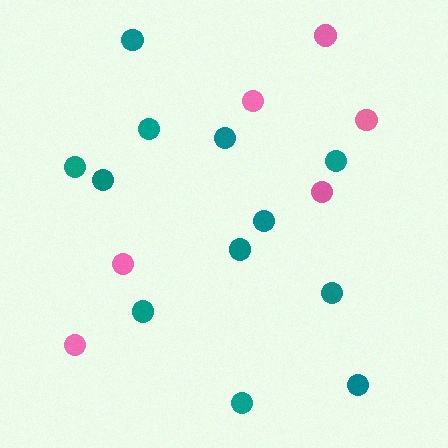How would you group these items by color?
There are 2 groups: one group of teal circles (12) and one group of pink circles (6).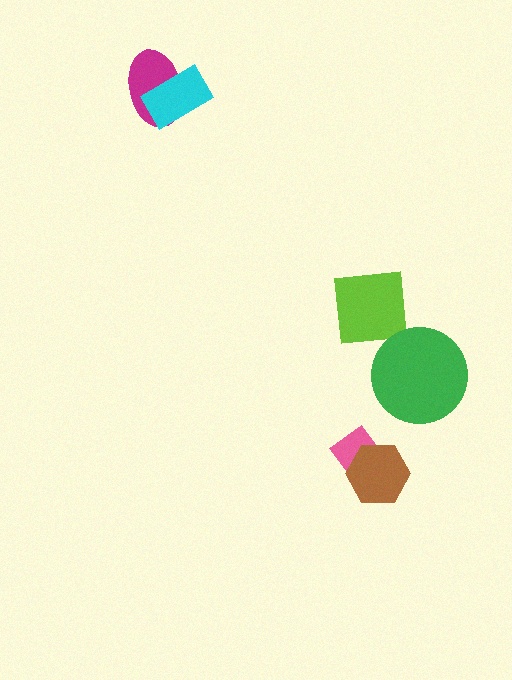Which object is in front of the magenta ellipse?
The cyan rectangle is in front of the magenta ellipse.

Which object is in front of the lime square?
The green circle is in front of the lime square.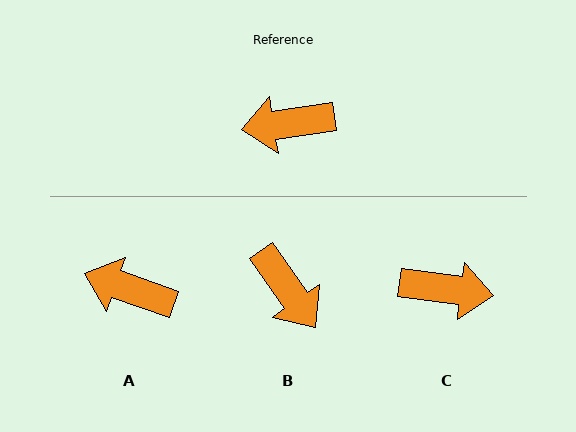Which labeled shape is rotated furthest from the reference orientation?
C, about 164 degrees away.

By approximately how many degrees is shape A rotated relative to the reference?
Approximately 27 degrees clockwise.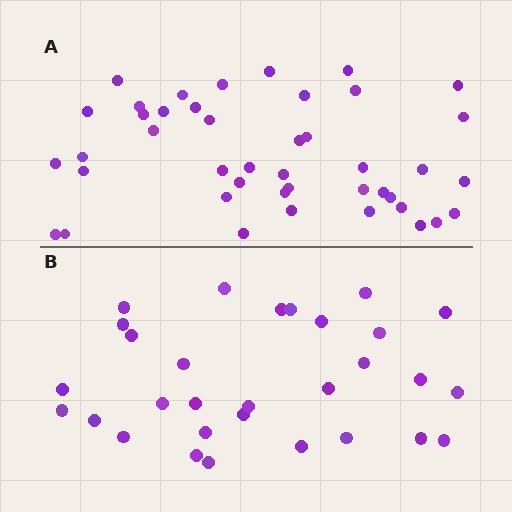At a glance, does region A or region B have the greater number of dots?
Region A (the top region) has more dots.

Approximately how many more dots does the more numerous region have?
Region A has approximately 15 more dots than region B.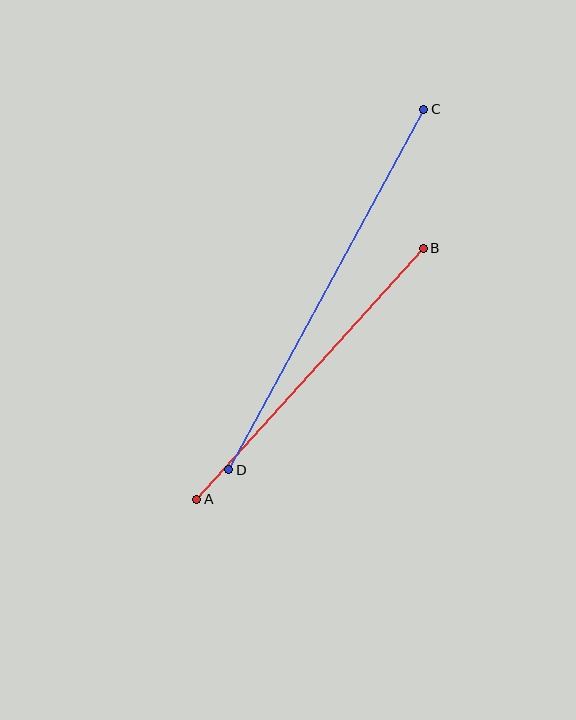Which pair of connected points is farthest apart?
Points C and D are farthest apart.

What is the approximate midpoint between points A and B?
The midpoint is at approximately (310, 374) pixels.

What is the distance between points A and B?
The distance is approximately 338 pixels.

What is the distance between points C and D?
The distance is approximately 410 pixels.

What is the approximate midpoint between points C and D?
The midpoint is at approximately (326, 290) pixels.